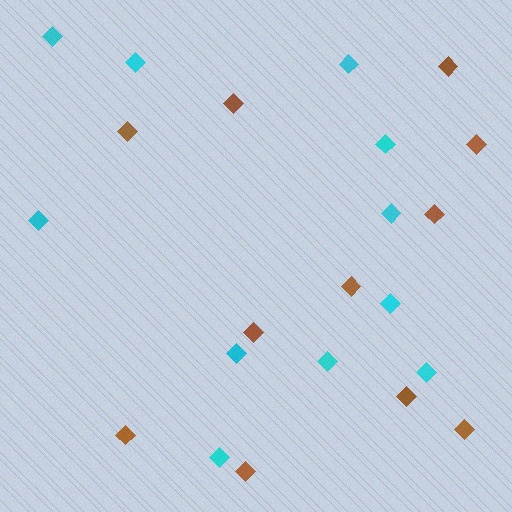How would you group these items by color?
There are 2 groups: one group of cyan diamonds (11) and one group of brown diamonds (11).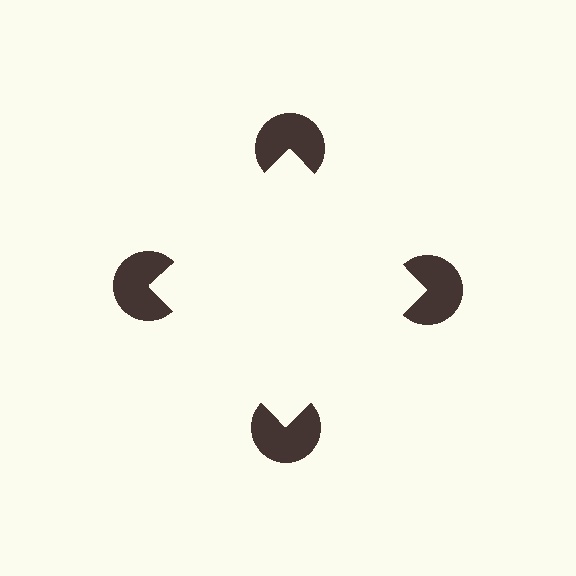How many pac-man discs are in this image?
There are 4 — one at each vertex of the illusory square.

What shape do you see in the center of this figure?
An illusory square — its edges are inferred from the aligned wedge cuts in the pac-man discs, not physically drawn.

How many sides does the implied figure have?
4 sides.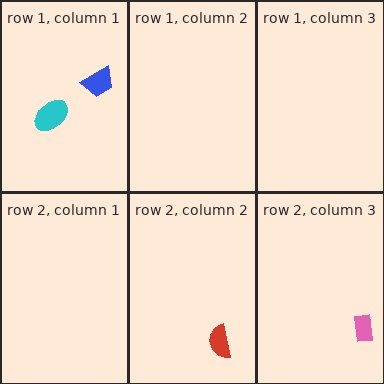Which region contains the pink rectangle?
The row 2, column 3 region.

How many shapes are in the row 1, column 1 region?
2.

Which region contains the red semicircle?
The row 2, column 2 region.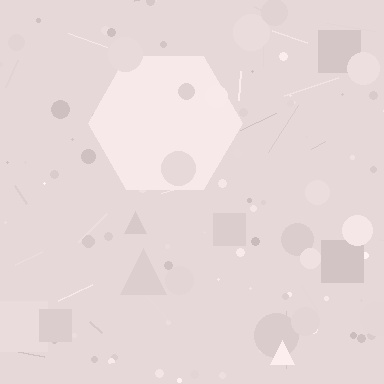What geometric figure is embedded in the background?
A hexagon is embedded in the background.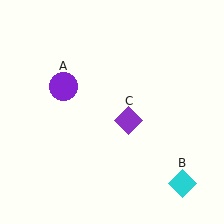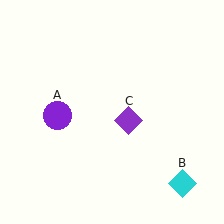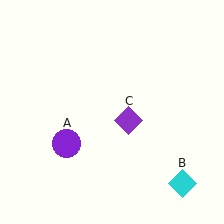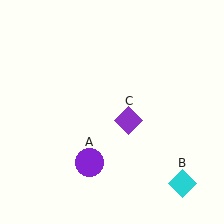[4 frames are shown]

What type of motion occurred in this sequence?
The purple circle (object A) rotated counterclockwise around the center of the scene.